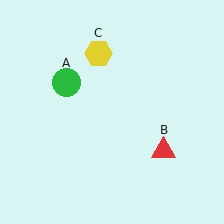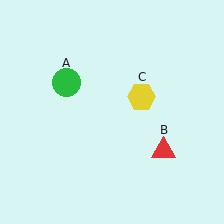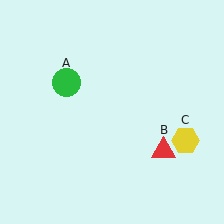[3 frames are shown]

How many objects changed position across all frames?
1 object changed position: yellow hexagon (object C).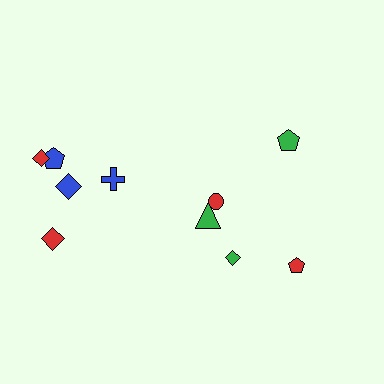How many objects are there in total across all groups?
There are 10 objects.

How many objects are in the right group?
There are 4 objects.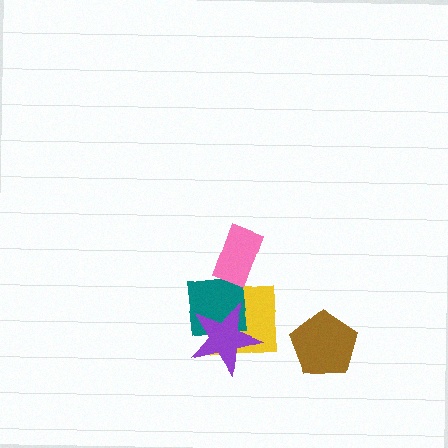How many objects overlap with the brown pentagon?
0 objects overlap with the brown pentagon.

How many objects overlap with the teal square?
3 objects overlap with the teal square.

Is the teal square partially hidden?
Yes, it is partially covered by another shape.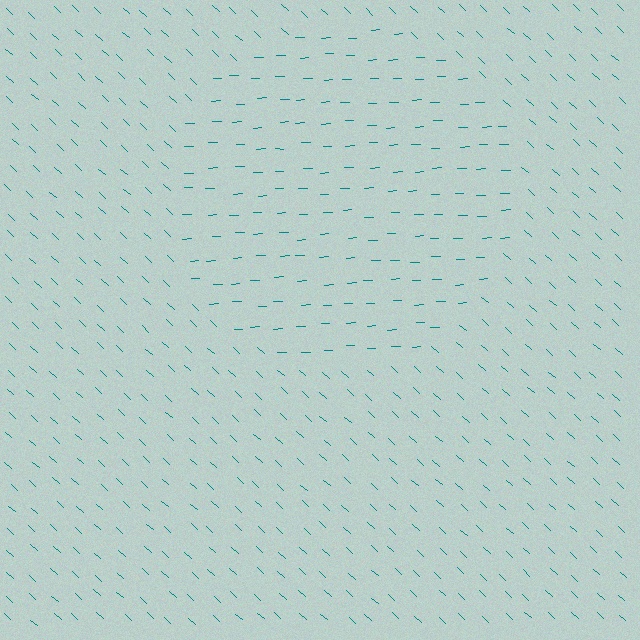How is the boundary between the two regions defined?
The boundary is defined purely by a change in line orientation (approximately 45 degrees difference). All lines are the same color and thickness.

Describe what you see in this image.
The image is filled with small teal line segments. A circle region in the image has lines oriented differently from the surrounding lines, creating a visible texture boundary.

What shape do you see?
I see a circle.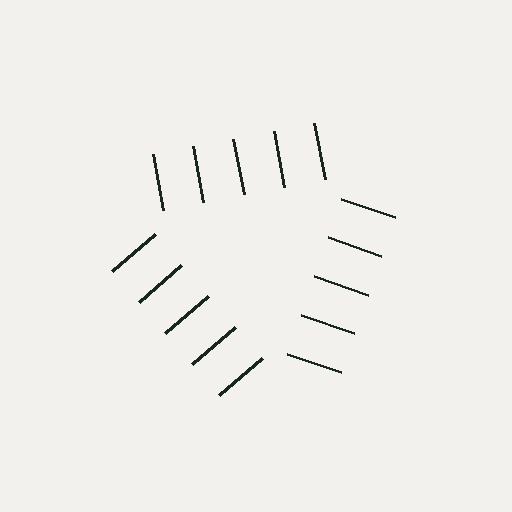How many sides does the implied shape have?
3 sides — the line-ends trace a triangle.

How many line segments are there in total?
15 — 5 along each of the 3 edges.